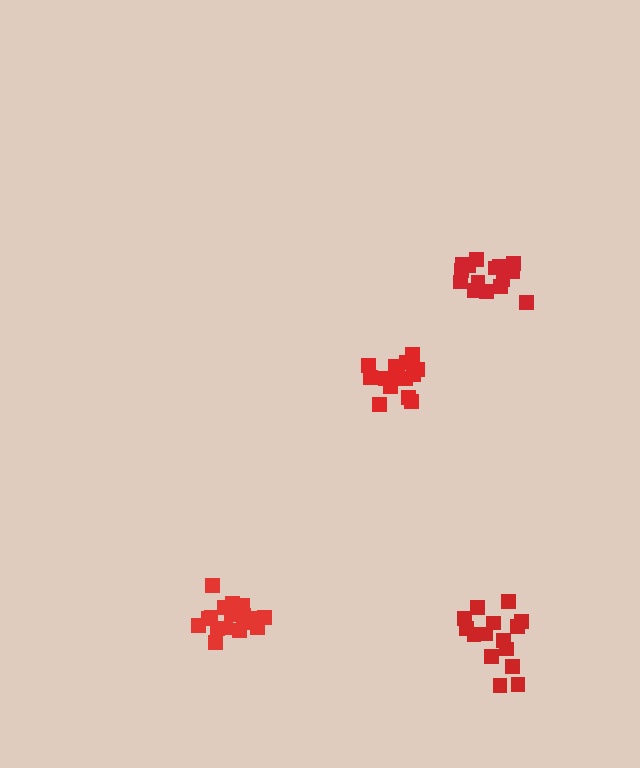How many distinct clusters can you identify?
There are 4 distinct clusters.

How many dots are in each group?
Group 1: 14 dots, Group 2: 15 dots, Group 3: 17 dots, Group 4: 17 dots (63 total).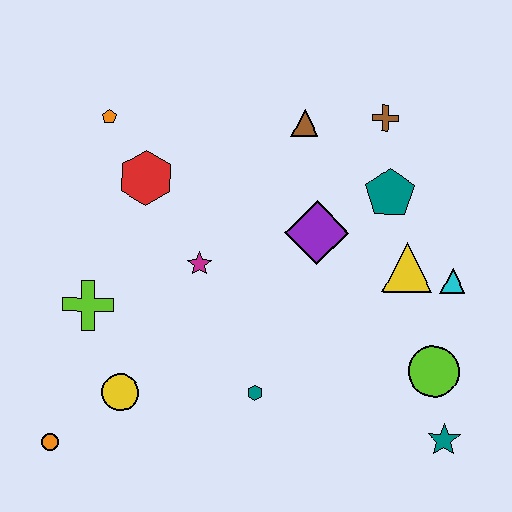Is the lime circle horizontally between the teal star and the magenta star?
Yes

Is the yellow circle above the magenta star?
No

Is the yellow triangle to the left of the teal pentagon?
No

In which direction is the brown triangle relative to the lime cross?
The brown triangle is to the right of the lime cross.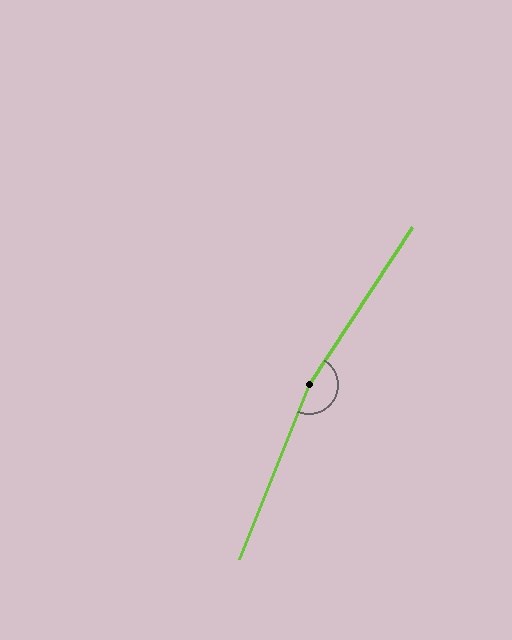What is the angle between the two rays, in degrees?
Approximately 169 degrees.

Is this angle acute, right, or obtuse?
It is obtuse.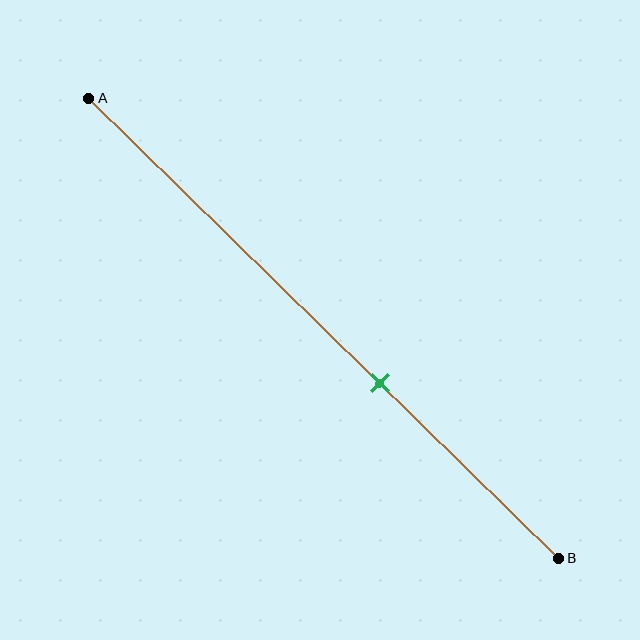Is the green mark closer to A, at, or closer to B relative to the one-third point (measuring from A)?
The green mark is closer to point B than the one-third point of segment AB.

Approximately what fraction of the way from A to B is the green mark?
The green mark is approximately 60% of the way from A to B.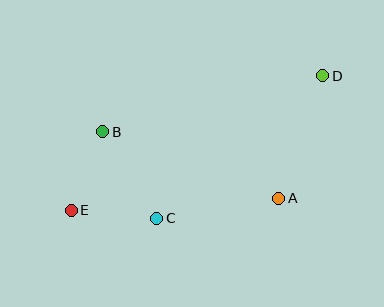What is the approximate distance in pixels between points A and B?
The distance between A and B is approximately 188 pixels.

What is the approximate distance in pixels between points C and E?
The distance between C and E is approximately 86 pixels.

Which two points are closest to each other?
Points B and E are closest to each other.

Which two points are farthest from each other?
Points D and E are farthest from each other.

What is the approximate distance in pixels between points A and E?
The distance between A and E is approximately 208 pixels.